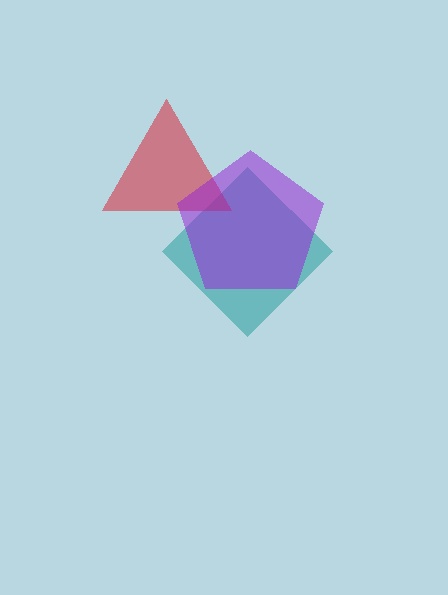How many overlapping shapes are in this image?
There are 3 overlapping shapes in the image.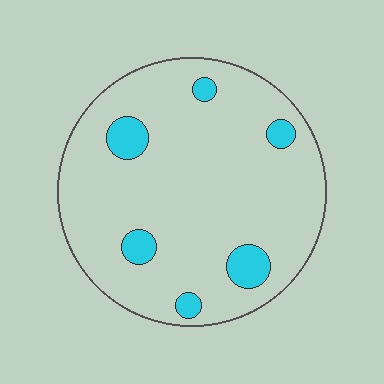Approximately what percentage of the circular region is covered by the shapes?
Approximately 10%.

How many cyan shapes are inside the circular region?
6.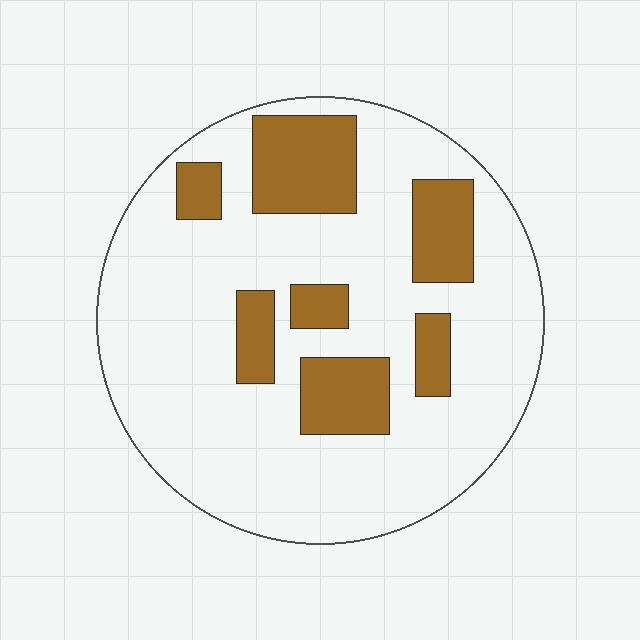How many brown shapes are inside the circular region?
7.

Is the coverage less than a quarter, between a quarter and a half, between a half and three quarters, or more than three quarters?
Less than a quarter.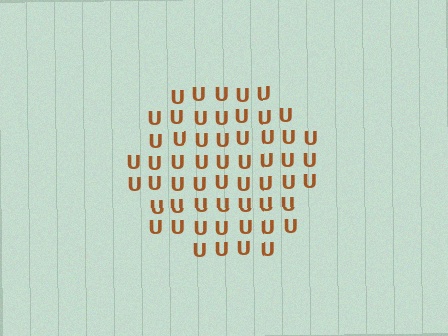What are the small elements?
The small elements are letter U's.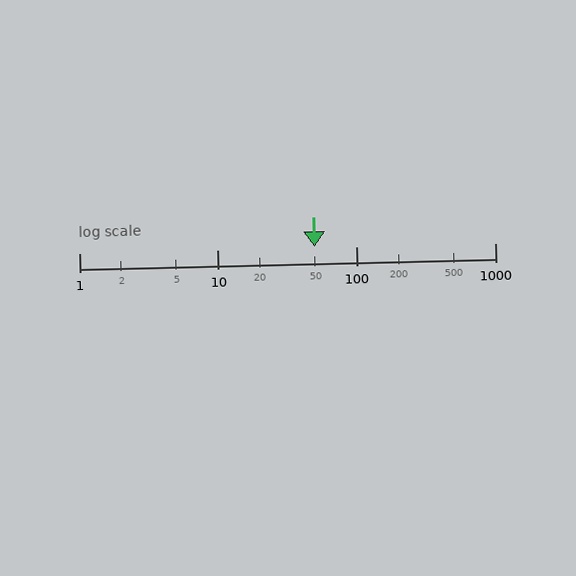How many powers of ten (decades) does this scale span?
The scale spans 3 decades, from 1 to 1000.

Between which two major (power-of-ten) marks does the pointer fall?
The pointer is between 10 and 100.